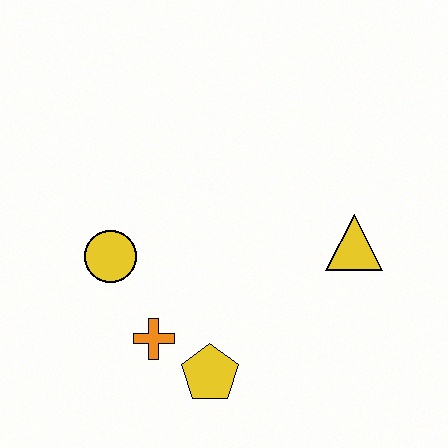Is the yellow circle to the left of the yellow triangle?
Yes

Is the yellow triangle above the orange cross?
Yes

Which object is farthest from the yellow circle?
The yellow triangle is farthest from the yellow circle.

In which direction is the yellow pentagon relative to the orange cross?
The yellow pentagon is to the right of the orange cross.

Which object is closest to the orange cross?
The yellow pentagon is closest to the orange cross.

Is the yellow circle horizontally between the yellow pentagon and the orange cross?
No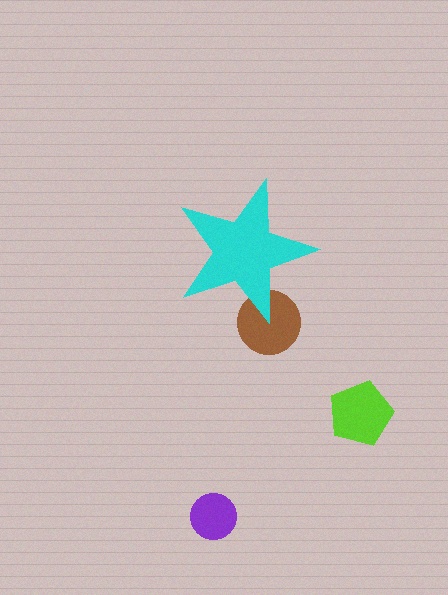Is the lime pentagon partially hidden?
No, the lime pentagon is fully visible.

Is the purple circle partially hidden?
No, the purple circle is fully visible.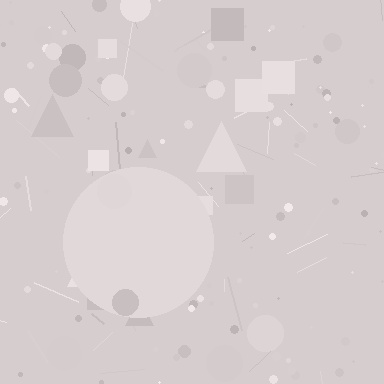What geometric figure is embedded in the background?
A circle is embedded in the background.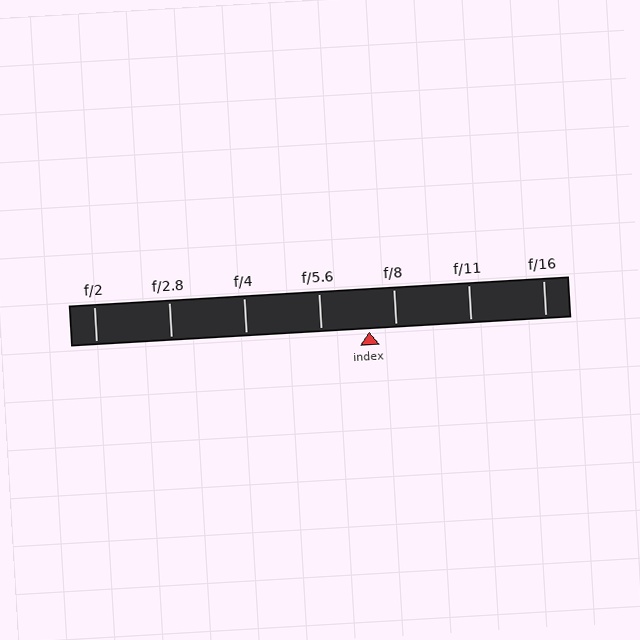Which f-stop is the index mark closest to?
The index mark is closest to f/8.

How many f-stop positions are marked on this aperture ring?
There are 7 f-stop positions marked.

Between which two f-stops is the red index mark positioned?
The index mark is between f/5.6 and f/8.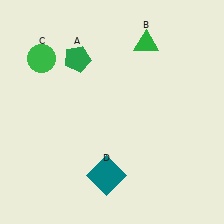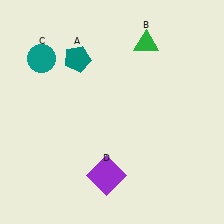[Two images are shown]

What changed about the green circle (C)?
In Image 1, C is green. In Image 2, it changed to teal.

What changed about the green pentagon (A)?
In Image 1, A is green. In Image 2, it changed to teal.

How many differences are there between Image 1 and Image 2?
There are 3 differences between the two images.